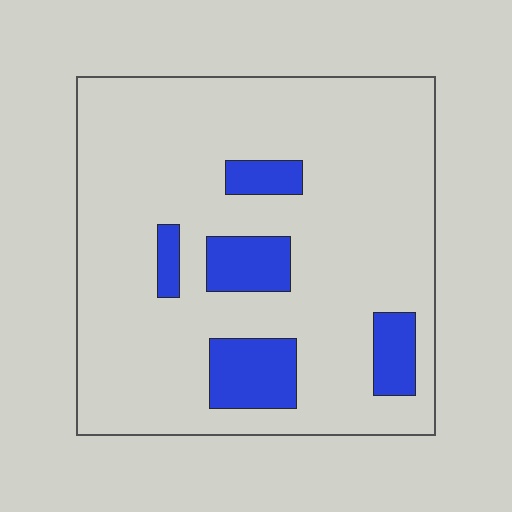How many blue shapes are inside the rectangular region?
5.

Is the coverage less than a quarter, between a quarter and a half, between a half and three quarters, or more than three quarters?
Less than a quarter.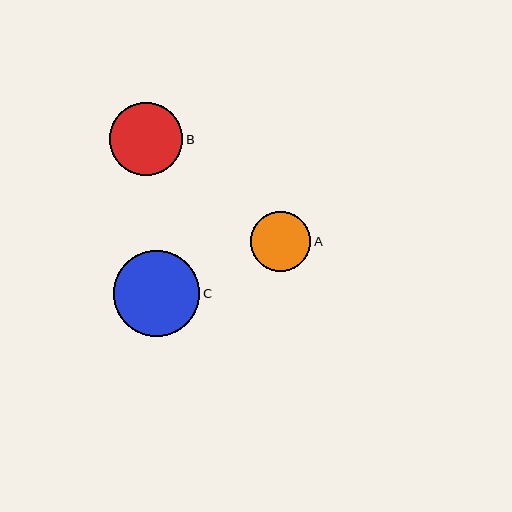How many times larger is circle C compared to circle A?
Circle C is approximately 1.4 times the size of circle A.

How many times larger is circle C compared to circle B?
Circle C is approximately 1.2 times the size of circle B.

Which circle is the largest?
Circle C is the largest with a size of approximately 86 pixels.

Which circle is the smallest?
Circle A is the smallest with a size of approximately 60 pixels.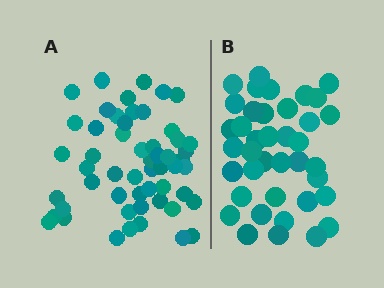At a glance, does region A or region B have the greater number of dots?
Region A (the left region) has more dots.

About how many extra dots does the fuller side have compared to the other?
Region A has approximately 15 more dots than region B.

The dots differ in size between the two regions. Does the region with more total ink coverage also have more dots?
No. Region B has more total ink coverage because its dots are larger, but region A actually contains more individual dots. Total area can be misleading — the number of items is what matters here.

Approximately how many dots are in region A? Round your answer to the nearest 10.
About 50 dots. (The exact count is 54, which rounds to 50.)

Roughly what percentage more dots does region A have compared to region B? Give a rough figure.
About 40% more.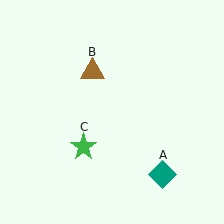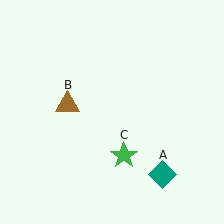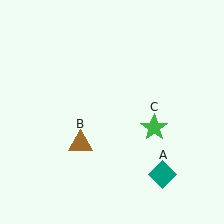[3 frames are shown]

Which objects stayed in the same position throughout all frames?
Teal diamond (object A) remained stationary.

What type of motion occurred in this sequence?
The brown triangle (object B), green star (object C) rotated counterclockwise around the center of the scene.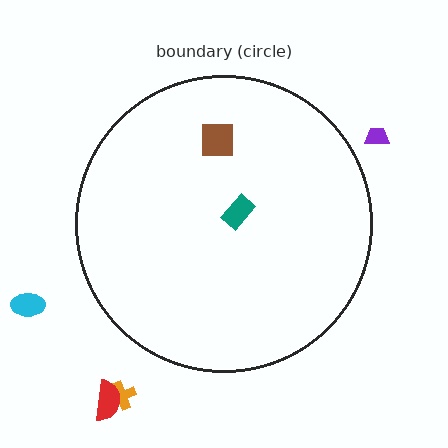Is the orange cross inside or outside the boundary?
Outside.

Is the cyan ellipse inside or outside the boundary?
Outside.